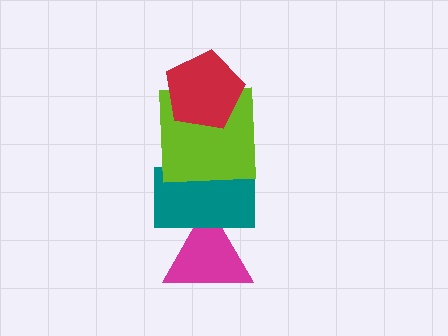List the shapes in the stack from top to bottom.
From top to bottom: the red pentagon, the lime square, the teal rectangle, the magenta triangle.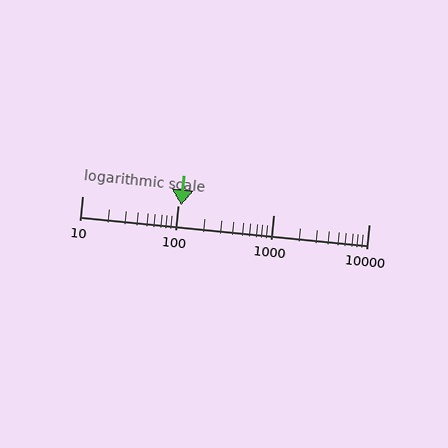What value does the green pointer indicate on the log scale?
The pointer indicates approximately 110.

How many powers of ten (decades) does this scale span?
The scale spans 3 decades, from 10 to 10000.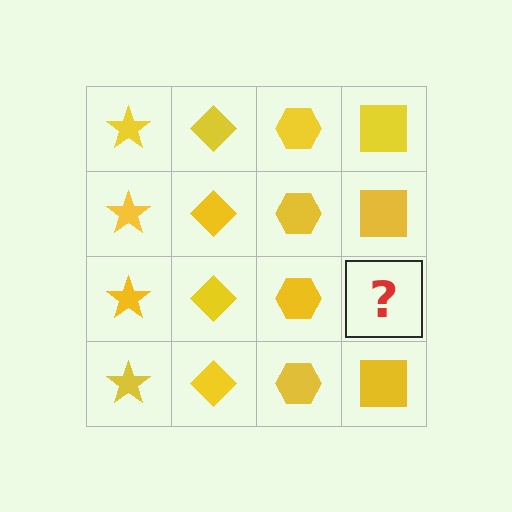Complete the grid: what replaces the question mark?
The question mark should be replaced with a yellow square.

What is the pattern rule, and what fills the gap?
The rule is that each column has a consistent shape. The gap should be filled with a yellow square.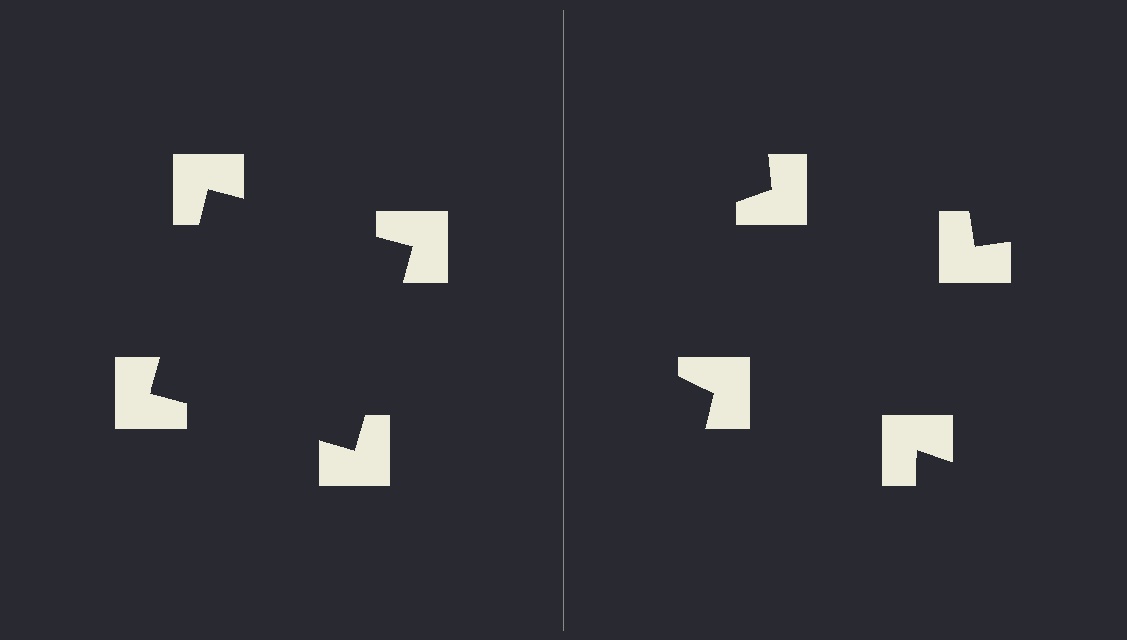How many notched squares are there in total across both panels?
8 — 4 on each side.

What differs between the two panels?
The notched squares are positioned identically on both sides; only the wedge orientations differ. On the left they align to a square; on the right they are misaligned.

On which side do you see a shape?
An illusory square appears on the left side. On the right side the wedge cuts are rotated, so no coherent shape forms.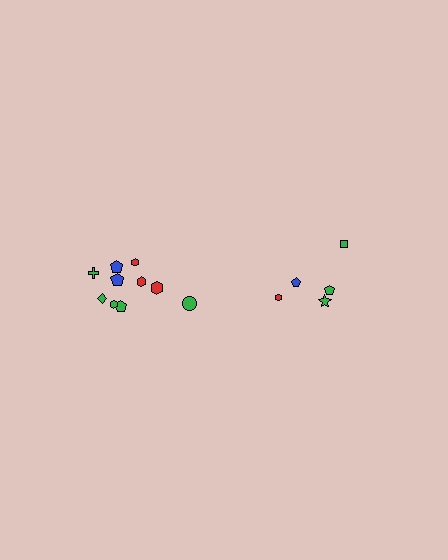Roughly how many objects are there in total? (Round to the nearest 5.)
Roughly 15 objects in total.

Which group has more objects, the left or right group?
The left group.